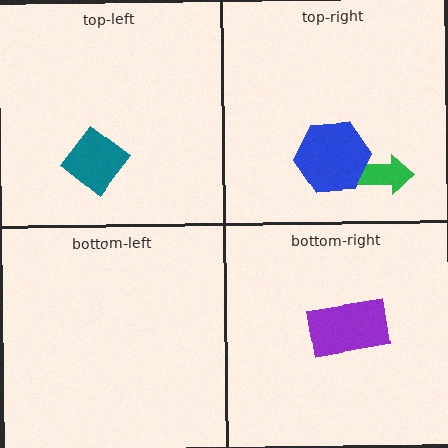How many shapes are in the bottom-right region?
1.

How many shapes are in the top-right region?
2.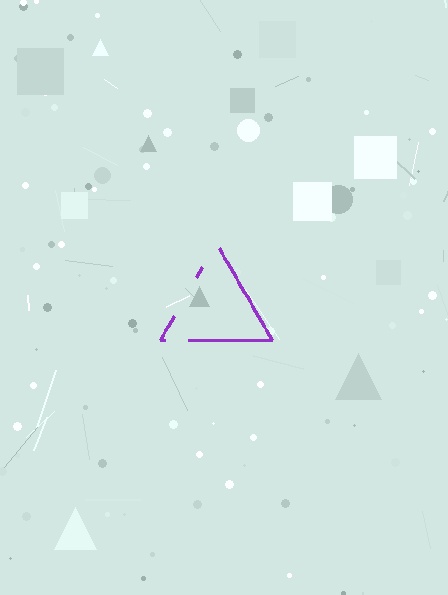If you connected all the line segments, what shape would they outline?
They would outline a triangle.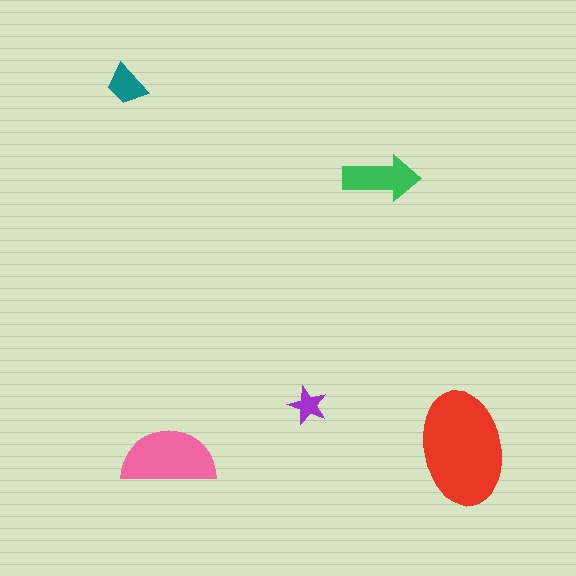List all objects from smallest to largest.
The purple star, the teal trapezoid, the green arrow, the pink semicircle, the red ellipse.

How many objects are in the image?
There are 5 objects in the image.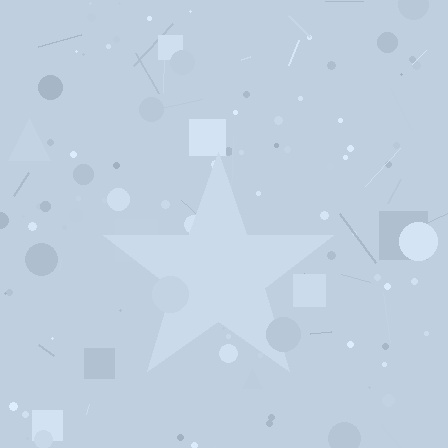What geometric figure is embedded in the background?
A star is embedded in the background.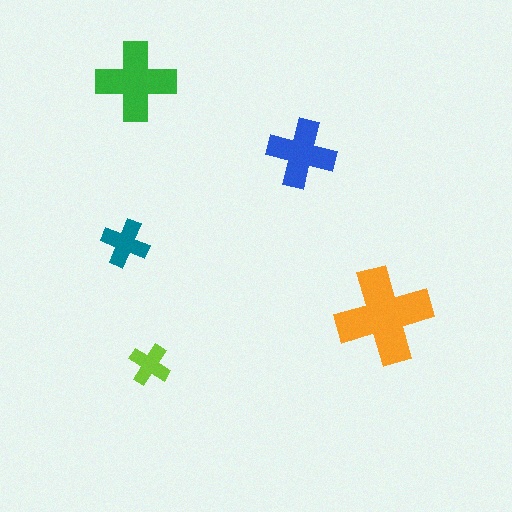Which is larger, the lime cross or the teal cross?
The teal one.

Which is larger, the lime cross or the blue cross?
The blue one.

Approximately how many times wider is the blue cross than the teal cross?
About 1.5 times wider.